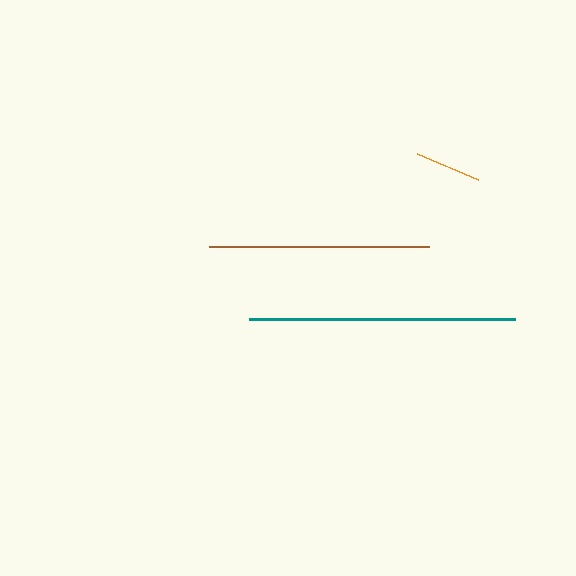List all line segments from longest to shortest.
From longest to shortest: teal, brown, orange.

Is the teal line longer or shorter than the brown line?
The teal line is longer than the brown line.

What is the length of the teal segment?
The teal segment is approximately 266 pixels long.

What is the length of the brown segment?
The brown segment is approximately 220 pixels long.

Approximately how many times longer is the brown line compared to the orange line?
The brown line is approximately 3.3 times the length of the orange line.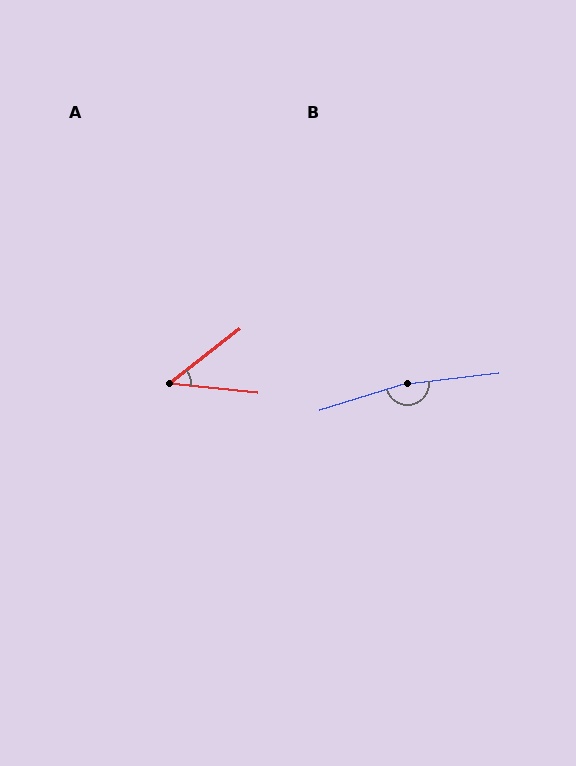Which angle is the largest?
B, at approximately 169 degrees.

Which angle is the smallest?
A, at approximately 44 degrees.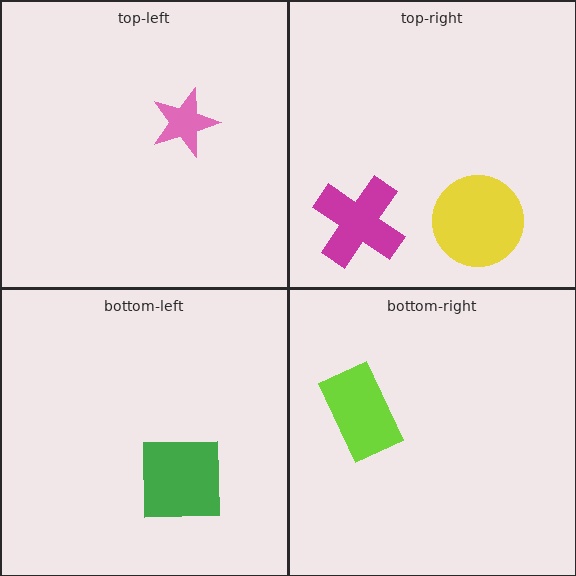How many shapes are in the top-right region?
2.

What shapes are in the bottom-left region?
The green square.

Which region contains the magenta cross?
The top-right region.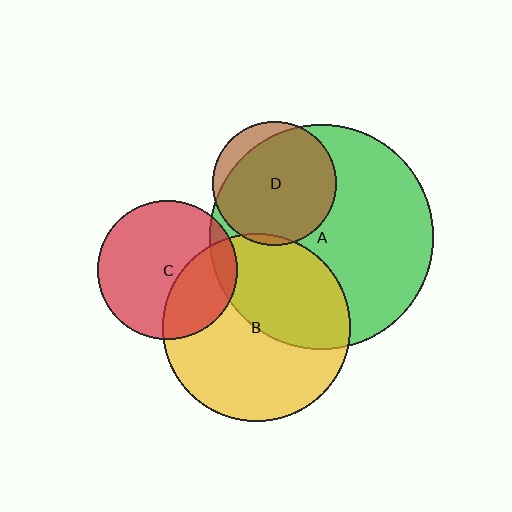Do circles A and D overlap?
Yes.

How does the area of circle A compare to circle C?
Approximately 2.6 times.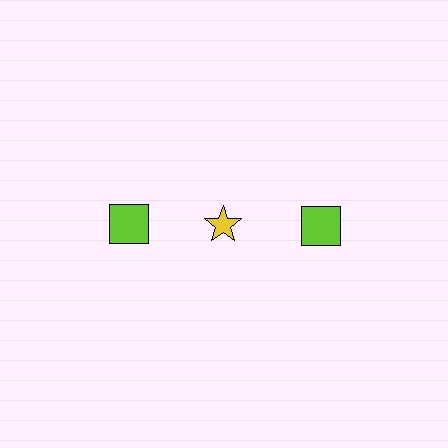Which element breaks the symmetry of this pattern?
The yellow star in the top row, second from left column breaks the symmetry. All other shapes are lime squares.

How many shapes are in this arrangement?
There are 3 shapes arranged in a grid pattern.